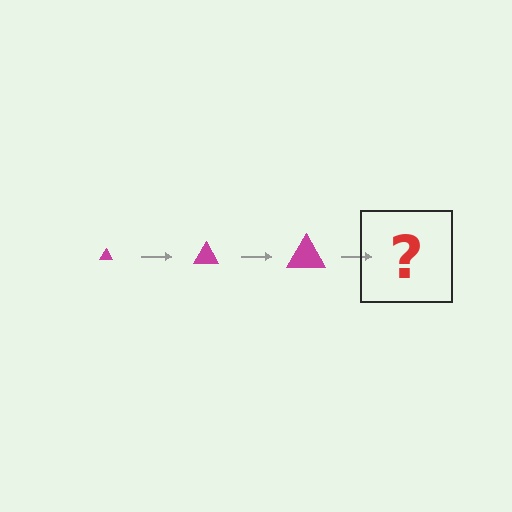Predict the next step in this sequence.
The next step is a magenta triangle, larger than the previous one.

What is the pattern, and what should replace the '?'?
The pattern is that the triangle gets progressively larger each step. The '?' should be a magenta triangle, larger than the previous one.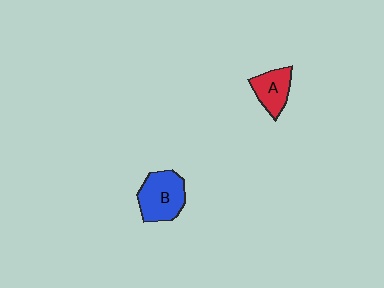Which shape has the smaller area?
Shape A (red).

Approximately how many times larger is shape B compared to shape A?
Approximately 1.5 times.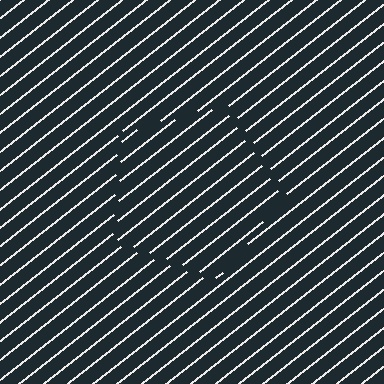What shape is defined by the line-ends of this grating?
An illusory pentagon. The interior of the shape contains the same grating, shifted by half a period — the contour is defined by the phase discontinuity where line-ends from the inner and outer gratings abut.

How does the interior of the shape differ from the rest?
The interior of the shape contains the same grating, shifted by half a period — the contour is defined by the phase discontinuity where line-ends from the inner and outer gratings abut.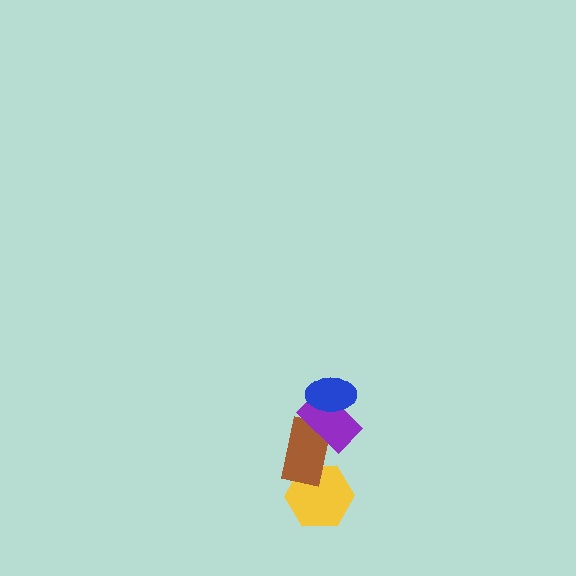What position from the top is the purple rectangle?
The purple rectangle is 2nd from the top.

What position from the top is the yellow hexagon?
The yellow hexagon is 4th from the top.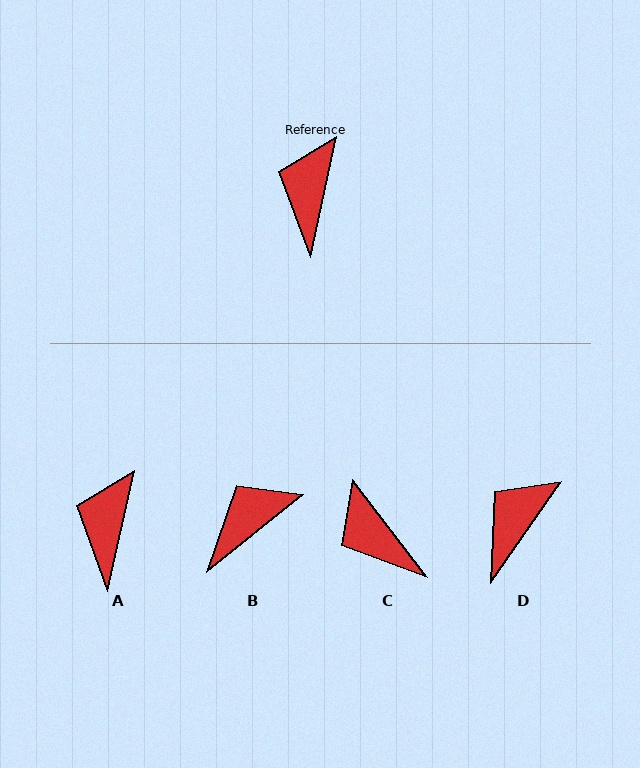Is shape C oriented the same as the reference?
No, it is off by about 50 degrees.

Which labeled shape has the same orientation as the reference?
A.